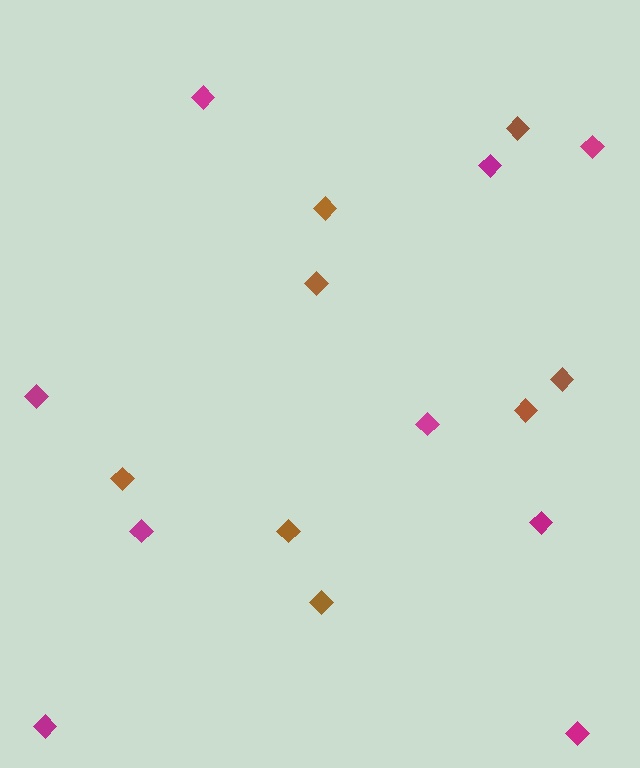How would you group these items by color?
There are 2 groups: one group of magenta diamonds (9) and one group of brown diamonds (8).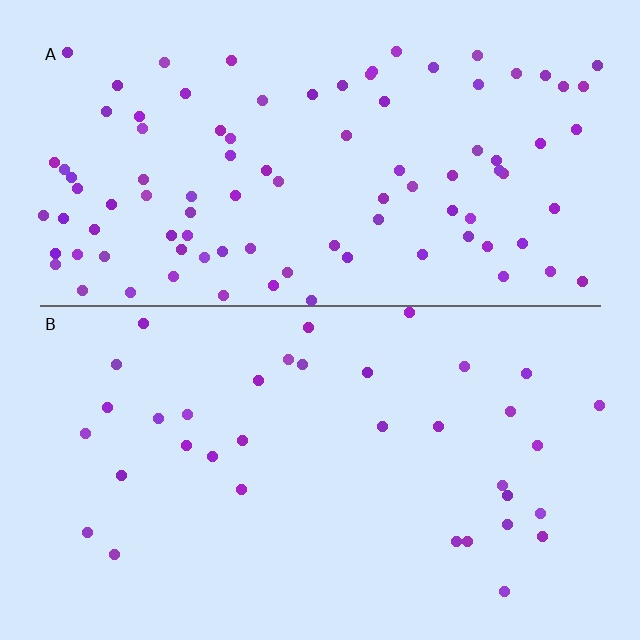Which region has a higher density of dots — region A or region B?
A (the top).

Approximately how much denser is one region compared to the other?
Approximately 2.7× — region A over region B.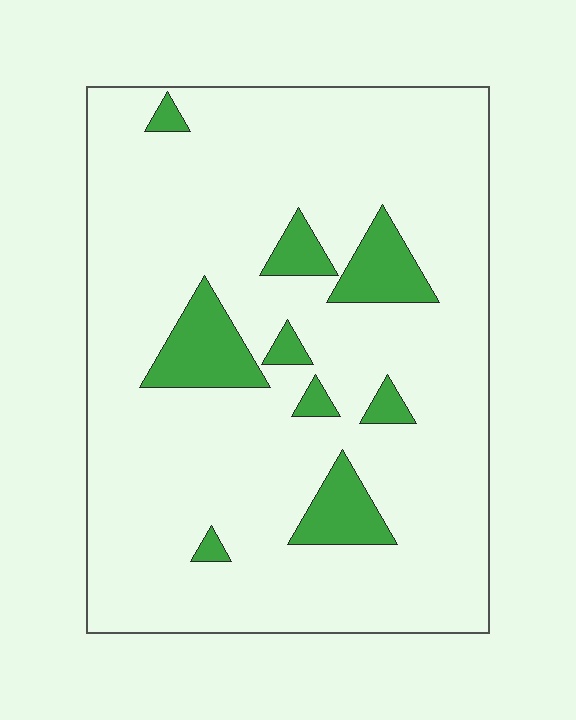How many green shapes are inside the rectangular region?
9.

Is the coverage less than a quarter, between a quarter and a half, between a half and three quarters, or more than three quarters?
Less than a quarter.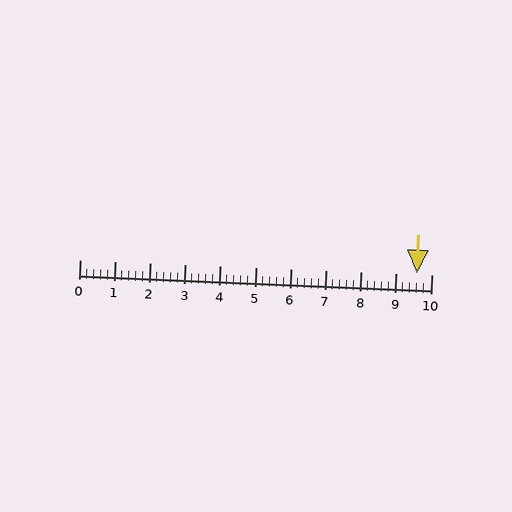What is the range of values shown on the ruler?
The ruler shows values from 0 to 10.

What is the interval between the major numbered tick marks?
The major tick marks are spaced 1 units apart.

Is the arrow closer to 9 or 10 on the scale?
The arrow is closer to 10.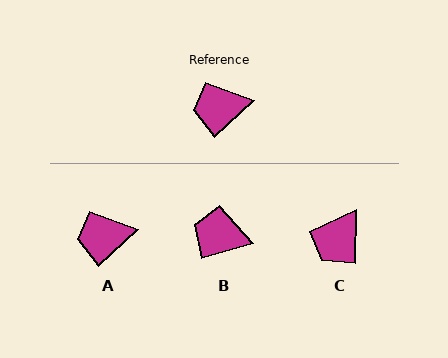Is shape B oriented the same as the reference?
No, it is off by about 27 degrees.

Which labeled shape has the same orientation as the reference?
A.